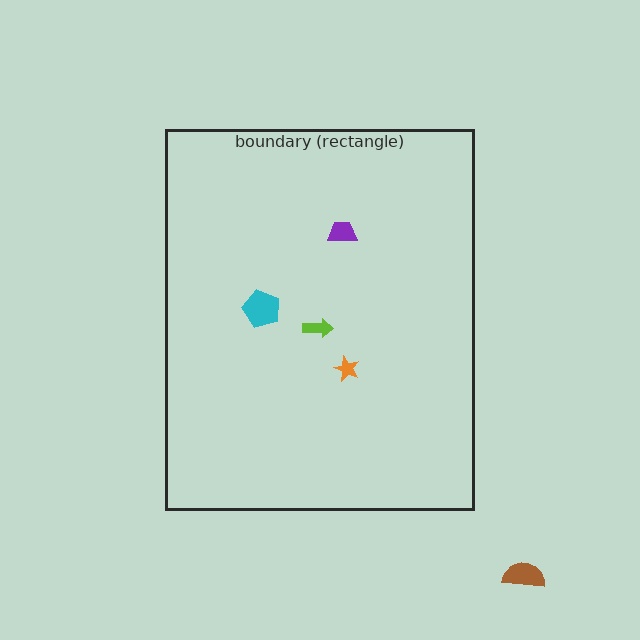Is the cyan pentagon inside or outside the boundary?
Inside.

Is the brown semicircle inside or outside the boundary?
Outside.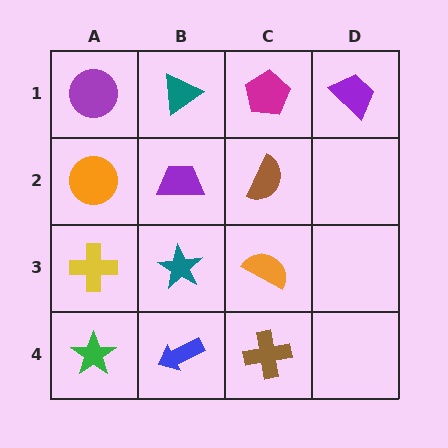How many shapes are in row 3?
3 shapes.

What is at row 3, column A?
A yellow cross.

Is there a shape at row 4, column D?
No, that cell is empty.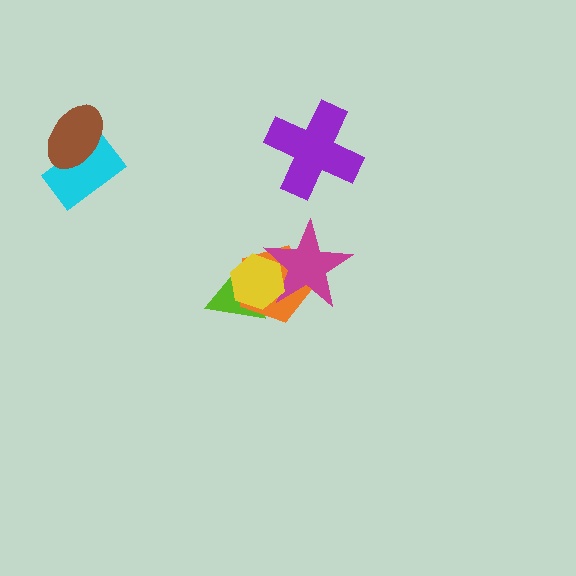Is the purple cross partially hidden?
No, no other shape covers it.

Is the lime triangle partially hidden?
Yes, it is partially covered by another shape.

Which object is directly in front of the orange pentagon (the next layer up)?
The magenta star is directly in front of the orange pentagon.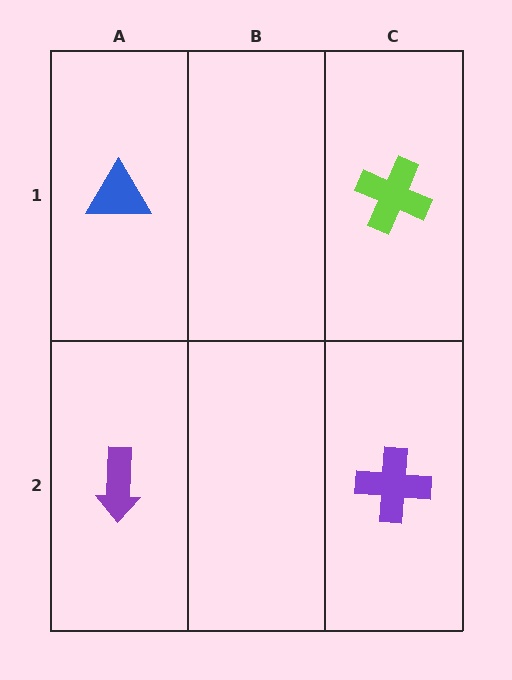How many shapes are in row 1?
2 shapes.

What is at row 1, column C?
A lime cross.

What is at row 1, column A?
A blue triangle.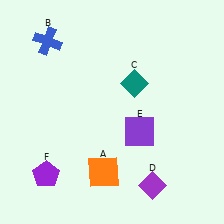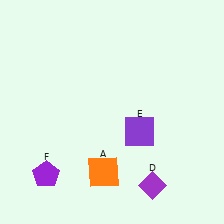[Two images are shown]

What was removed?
The blue cross (B), the teal diamond (C) were removed in Image 2.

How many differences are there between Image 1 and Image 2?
There are 2 differences between the two images.